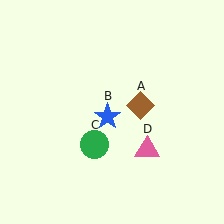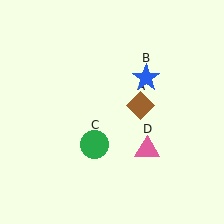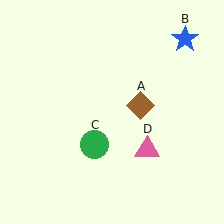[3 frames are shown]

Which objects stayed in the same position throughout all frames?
Brown diamond (object A) and green circle (object C) and pink triangle (object D) remained stationary.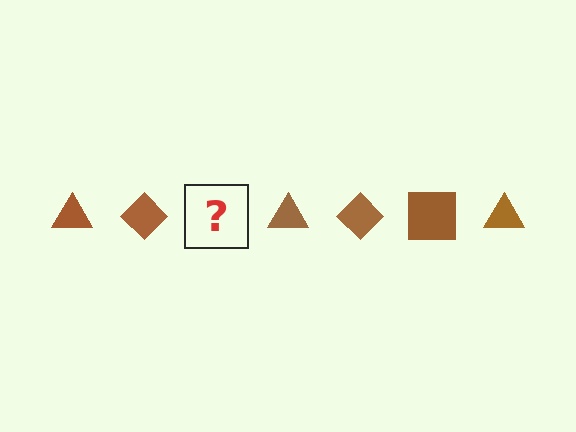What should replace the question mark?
The question mark should be replaced with a brown square.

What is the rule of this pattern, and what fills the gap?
The rule is that the pattern cycles through triangle, diamond, square shapes in brown. The gap should be filled with a brown square.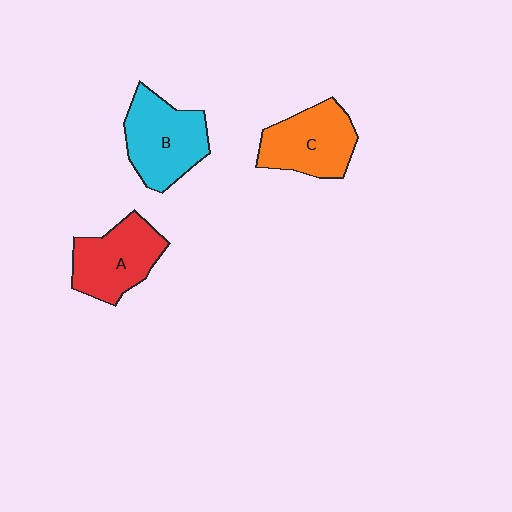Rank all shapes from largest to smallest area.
From largest to smallest: B (cyan), C (orange), A (red).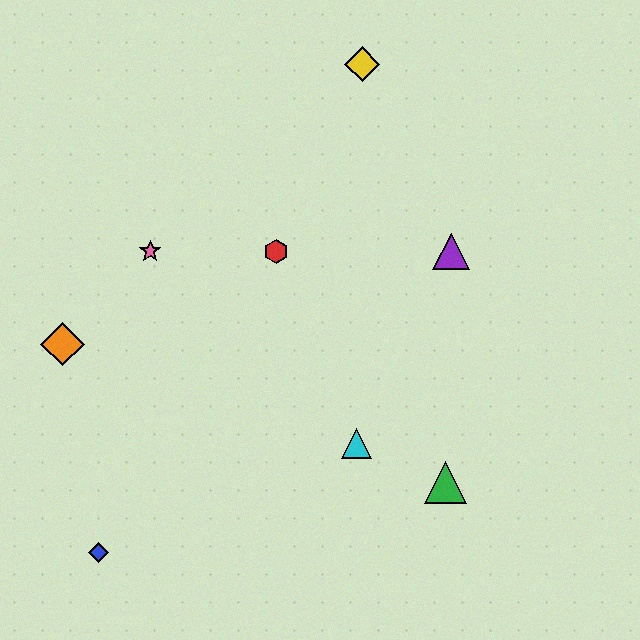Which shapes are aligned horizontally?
The red hexagon, the purple triangle, the pink star are aligned horizontally.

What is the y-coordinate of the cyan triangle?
The cyan triangle is at y≈444.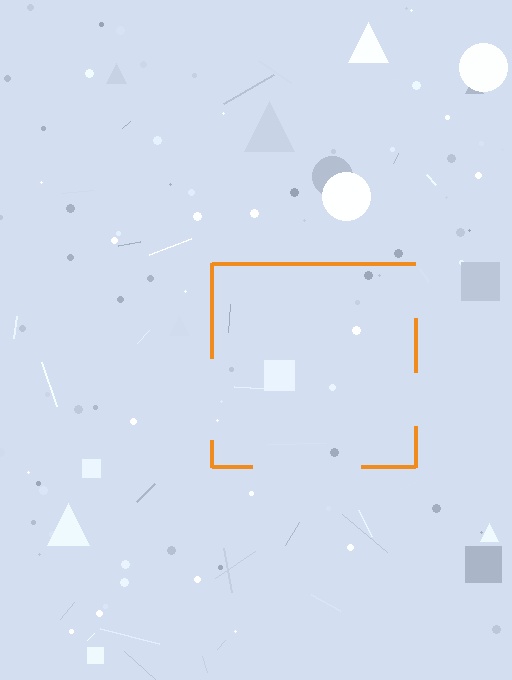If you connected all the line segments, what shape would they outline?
They would outline a square.